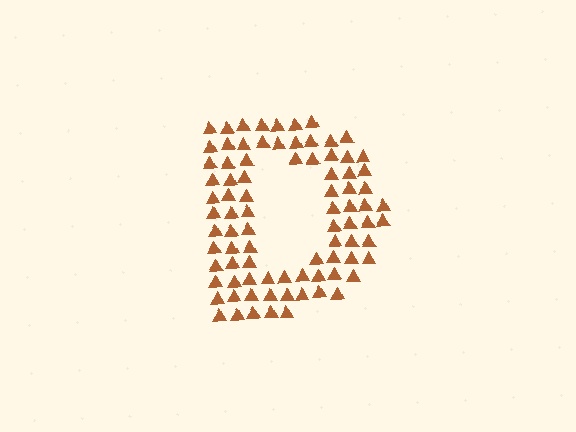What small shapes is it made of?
It is made of small triangles.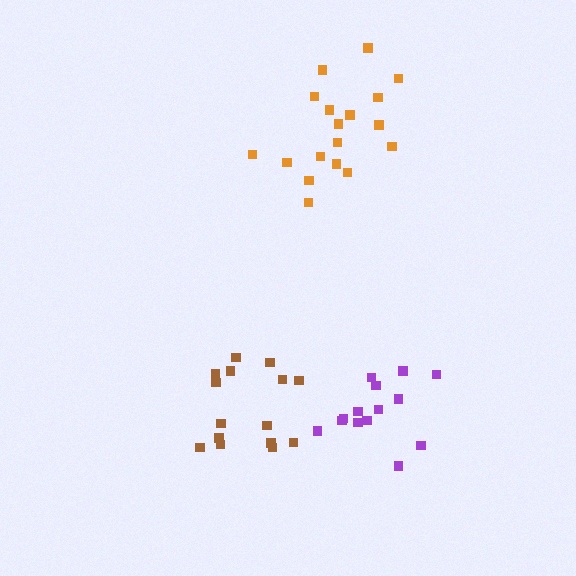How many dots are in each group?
Group 1: 15 dots, Group 2: 18 dots, Group 3: 14 dots (47 total).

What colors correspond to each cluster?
The clusters are colored: brown, orange, purple.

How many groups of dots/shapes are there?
There are 3 groups.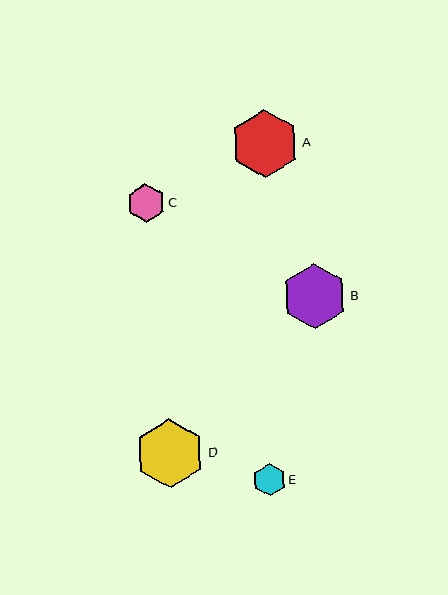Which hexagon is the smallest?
Hexagon E is the smallest with a size of approximately 33 pixels.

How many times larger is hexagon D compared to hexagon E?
Hexagon D is approximately 2.1 times the size of hexagon E.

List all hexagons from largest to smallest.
From largest to smallest: D, A, B, C, E.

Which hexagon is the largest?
Hexagon D is the largest with a size of approximately 69 pixels.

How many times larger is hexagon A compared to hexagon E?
Hexagon A is approximately 2.1 times the size of hexagon E.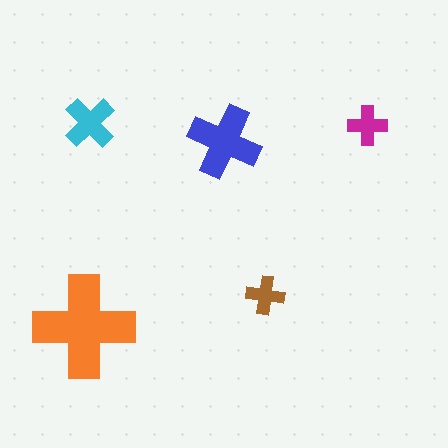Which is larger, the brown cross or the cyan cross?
The cyan one.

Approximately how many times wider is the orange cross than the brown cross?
About 2.5 times wider.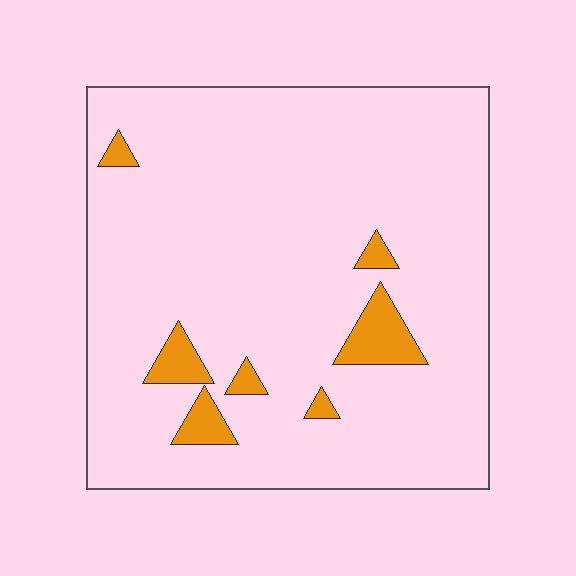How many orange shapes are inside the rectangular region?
7.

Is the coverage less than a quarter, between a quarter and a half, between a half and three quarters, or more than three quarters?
Less than a quarter.